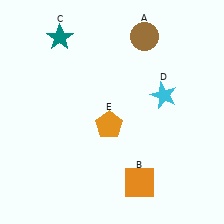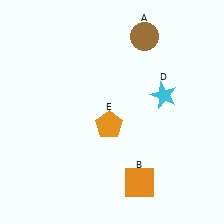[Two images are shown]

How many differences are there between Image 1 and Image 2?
There is 1 difference between the two images.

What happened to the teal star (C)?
The teal star (C) was removed in Image 2. It was in the top-left area of Image 1.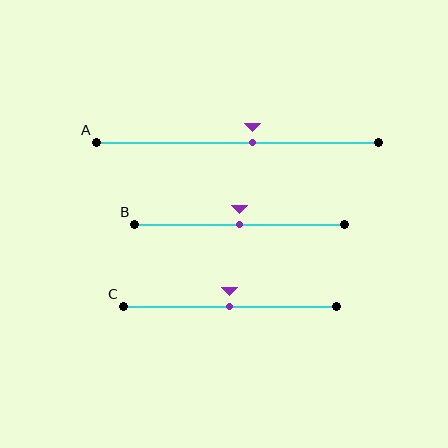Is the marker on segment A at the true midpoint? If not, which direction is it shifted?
No, the marker on segment A is shifted to the right by about 5% of the segment length.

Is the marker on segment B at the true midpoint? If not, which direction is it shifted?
Yes, the marker on segment B is at the true midpoint.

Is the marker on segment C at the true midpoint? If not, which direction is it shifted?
Yes, the marker on segment C is at the true midpoint.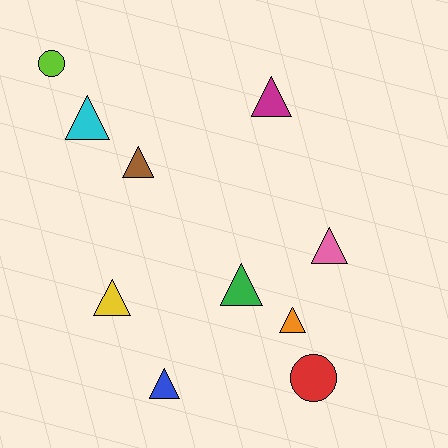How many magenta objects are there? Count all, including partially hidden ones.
There is 1 magenta object.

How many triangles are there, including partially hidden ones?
There are 8 triangles.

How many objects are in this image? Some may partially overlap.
There are 10 objects.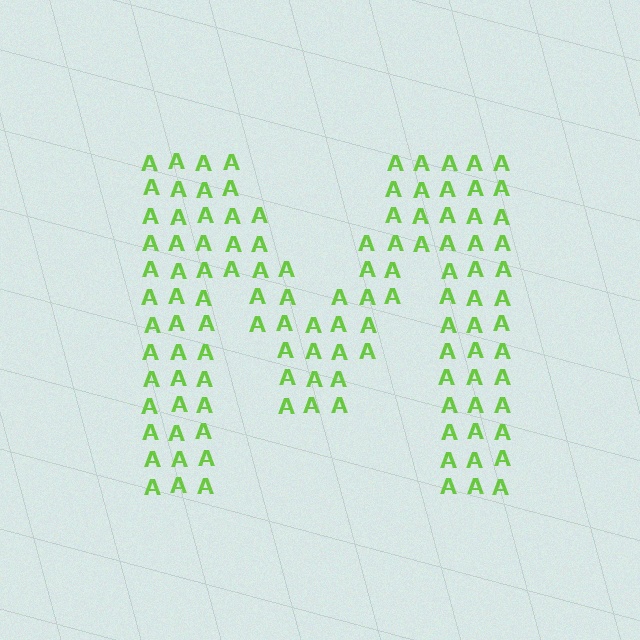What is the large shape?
The large shape is the letter M.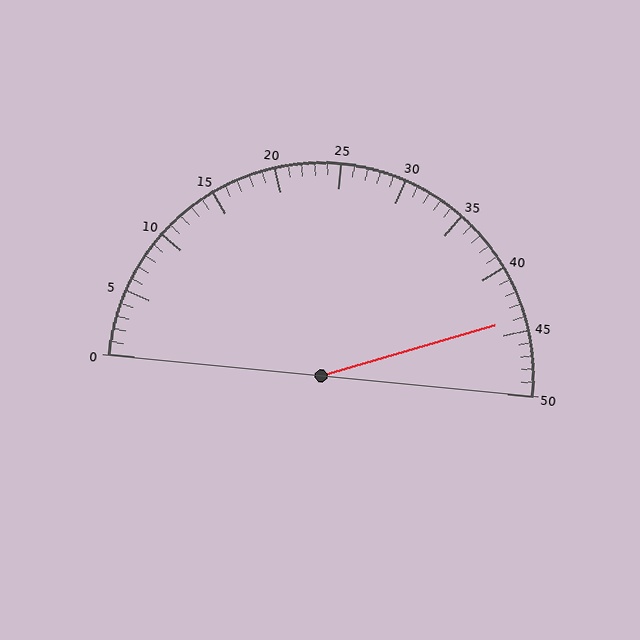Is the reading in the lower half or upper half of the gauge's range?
The reading is in the upper half of the range (0 to 50).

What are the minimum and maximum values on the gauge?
The gauge ranges from 0 to 50.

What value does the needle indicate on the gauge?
The needle indicates approximately 44.